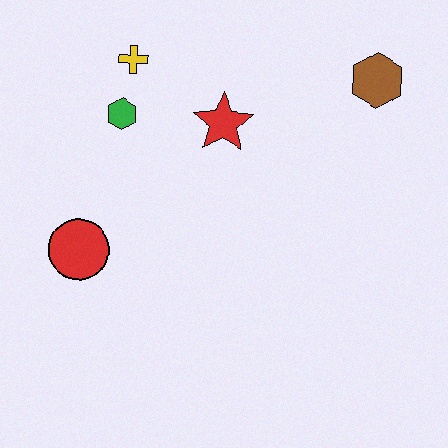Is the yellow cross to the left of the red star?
Yes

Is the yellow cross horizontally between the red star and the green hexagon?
Yes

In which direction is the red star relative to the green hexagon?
The red star is to the right of the green hexagon.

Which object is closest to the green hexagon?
The yellow cross is closest to the green hexagon.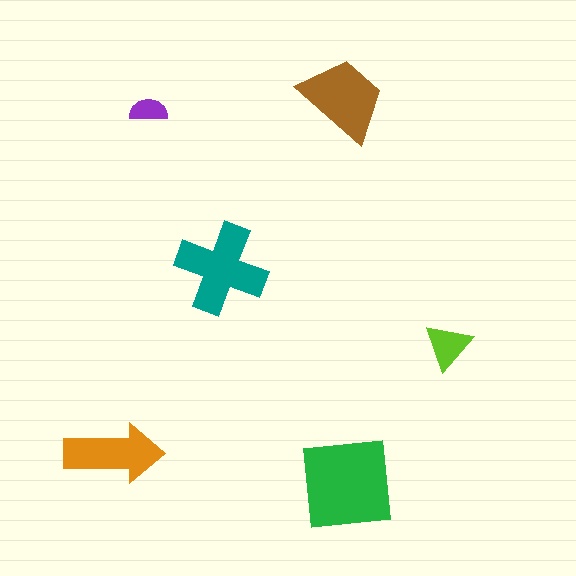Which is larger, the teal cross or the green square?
The green square.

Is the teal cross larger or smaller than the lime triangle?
Larger.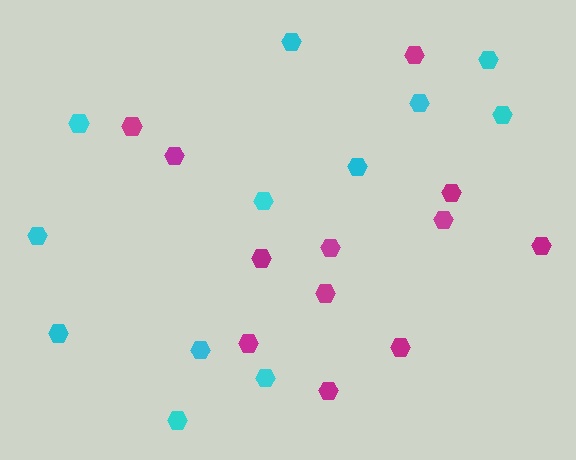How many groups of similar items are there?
There are 2 groups: one group of magenta hexagons (12) and one group of cyan hexagons (12).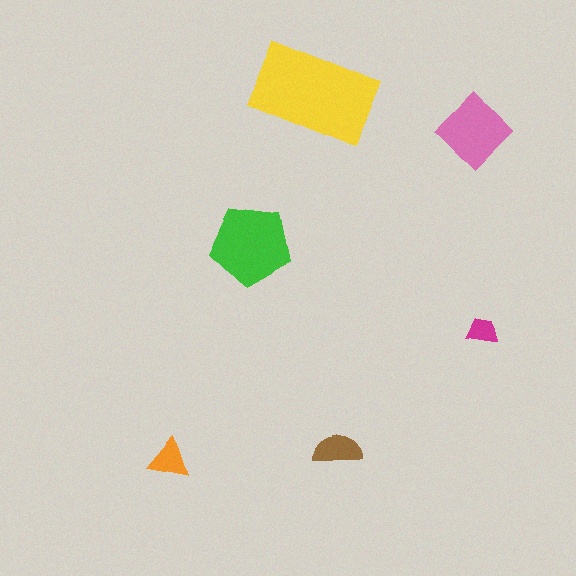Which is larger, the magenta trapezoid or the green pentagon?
The green pentagon.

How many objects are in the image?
There are 6 objects in the image.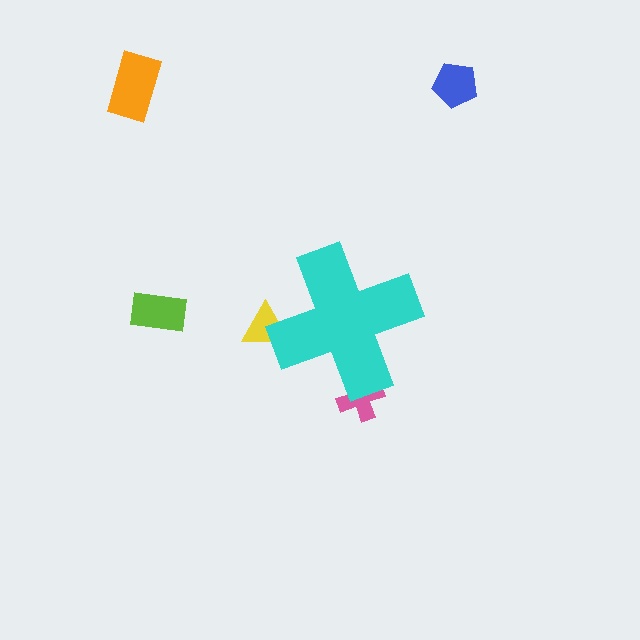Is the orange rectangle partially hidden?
No, the orange rectangle is fully visible.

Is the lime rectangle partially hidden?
No, the lime rectangle is fully visible.